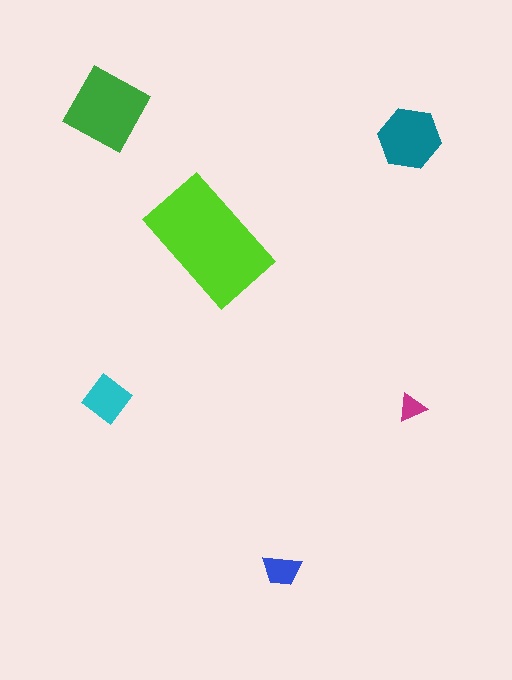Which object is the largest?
The lime rectangle.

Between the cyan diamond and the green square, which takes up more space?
The green square.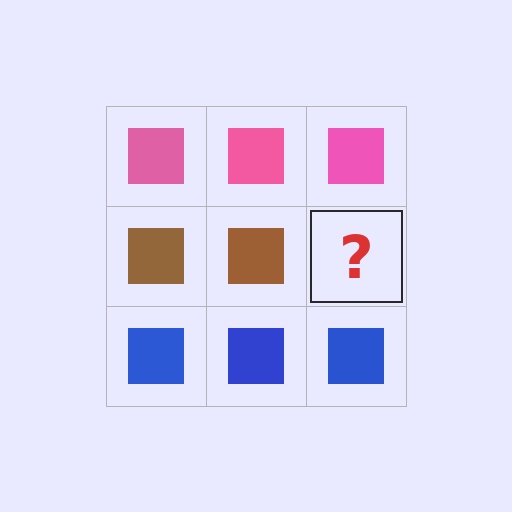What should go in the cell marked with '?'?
The missing cell should contain a brown square.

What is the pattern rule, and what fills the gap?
The rule is that each row has a consistent color. The gap should be filled with a brown square.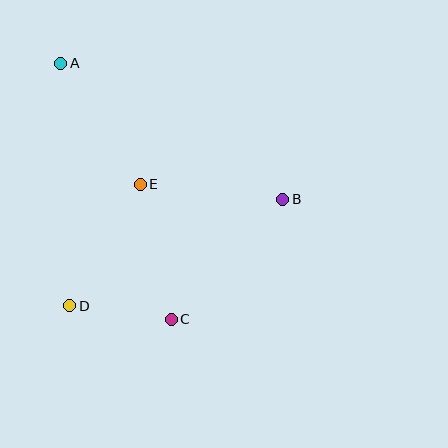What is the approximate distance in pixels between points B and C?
The distance between B and C is approximately 164 pixels.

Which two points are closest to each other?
Points C and D are closest to each other.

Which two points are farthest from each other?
Points A and C are farthest from each other.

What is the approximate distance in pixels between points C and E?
The distance between C and E is approximately 138 pixels.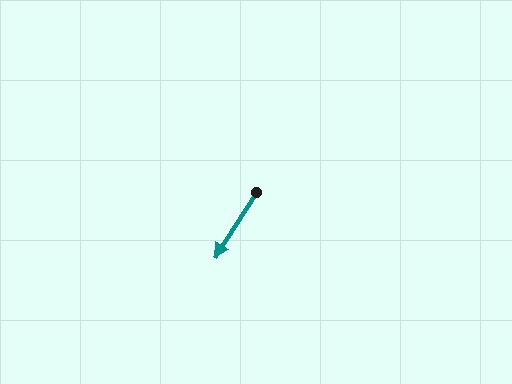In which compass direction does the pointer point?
Southwest.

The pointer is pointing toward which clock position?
Roughly 7 o'clock.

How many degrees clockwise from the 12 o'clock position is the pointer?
Approximately 212 degrees.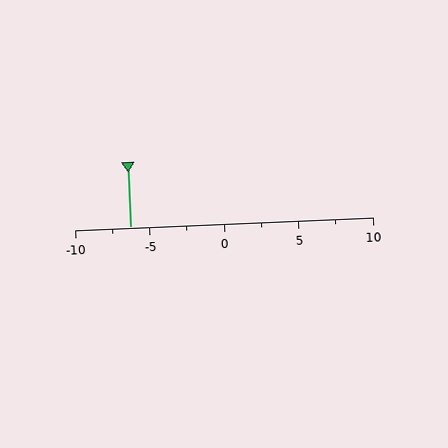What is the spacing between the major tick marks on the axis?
The major ticks are spaced 5 apart.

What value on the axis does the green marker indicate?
The marker indicates approximately -6.2.